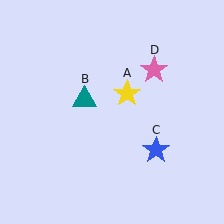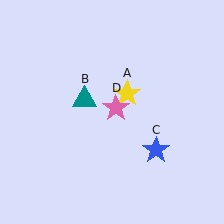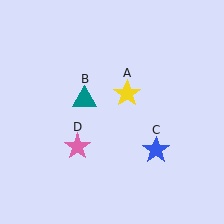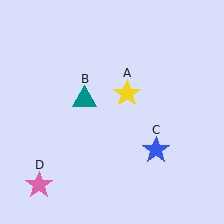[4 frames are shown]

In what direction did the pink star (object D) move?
The pink star (object D) moved down and to the left.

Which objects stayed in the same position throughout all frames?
Yellow star (object A) and teal triangle (object B) and blue star (object C) remained stationary.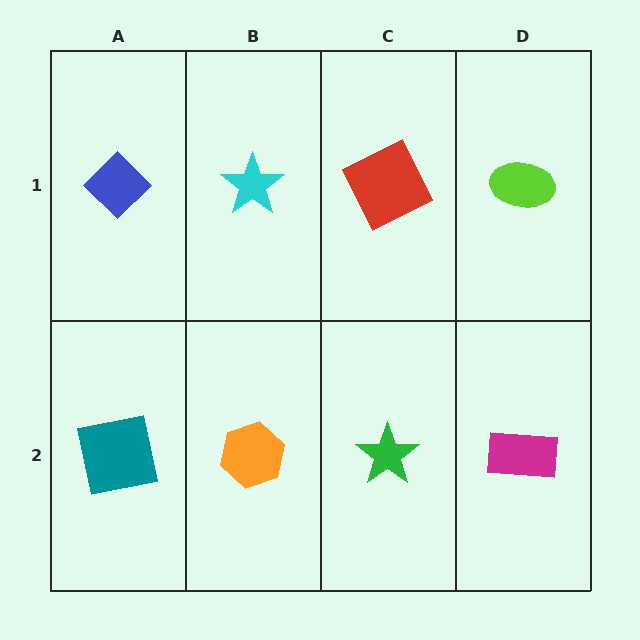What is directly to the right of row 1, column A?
A cyan star.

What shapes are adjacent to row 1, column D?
A magenta rectangle (row 2, column D), a red square (row 1, column C).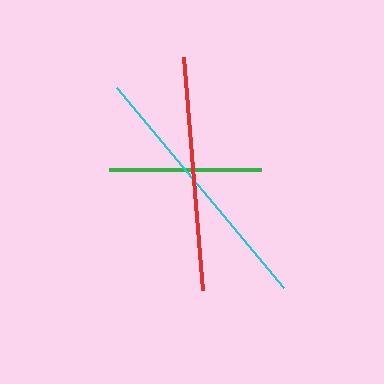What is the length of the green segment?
The green segment is approximately 153 pixels long.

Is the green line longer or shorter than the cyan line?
The cyan line is longer than the green line.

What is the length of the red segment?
The red segment is approximately 234 pixels long.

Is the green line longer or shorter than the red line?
The red line is longer than the green line.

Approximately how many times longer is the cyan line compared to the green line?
The cyan line is approximately 1.7 times the length of the green line.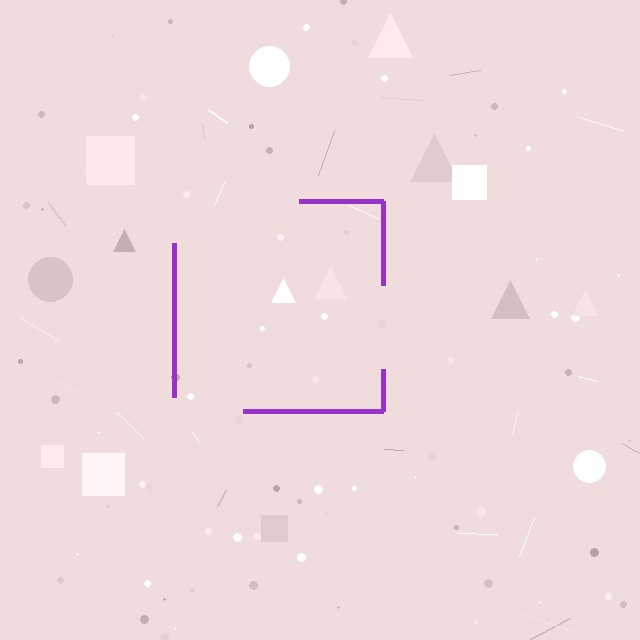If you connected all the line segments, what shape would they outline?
They would outline a square.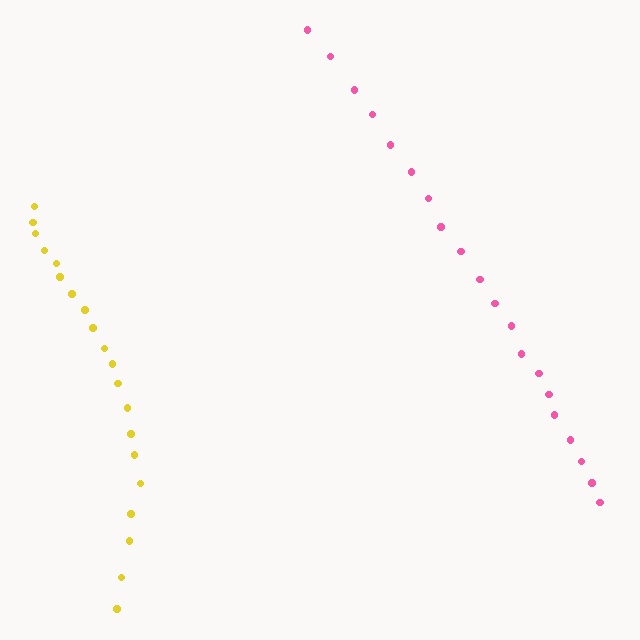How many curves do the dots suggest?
There are 2 distinct paths.